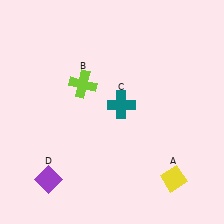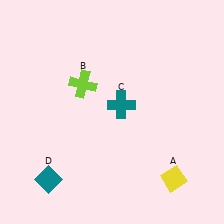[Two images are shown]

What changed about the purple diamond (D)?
In Image 1, D is purple. In Image 2, it changed to teal.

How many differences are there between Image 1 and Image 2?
There is 1 difference between the two images.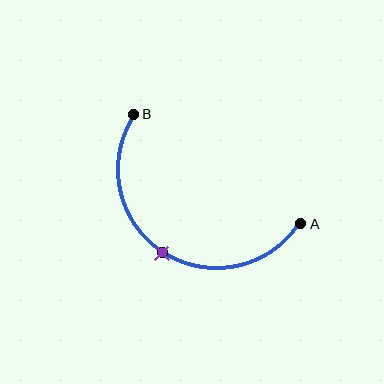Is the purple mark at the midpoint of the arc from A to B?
Yes. The purple mark lies on the arc at equal arc-length from both A and B — it is the arc midpoint.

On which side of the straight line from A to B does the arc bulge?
The arc bulges below the straight line connecting A and B.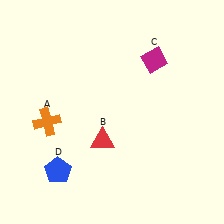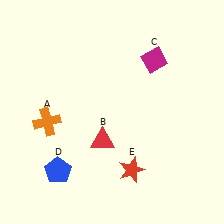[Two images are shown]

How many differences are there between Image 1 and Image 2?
There is 1 difference between the two images.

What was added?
A red star (E) was added in Image 2.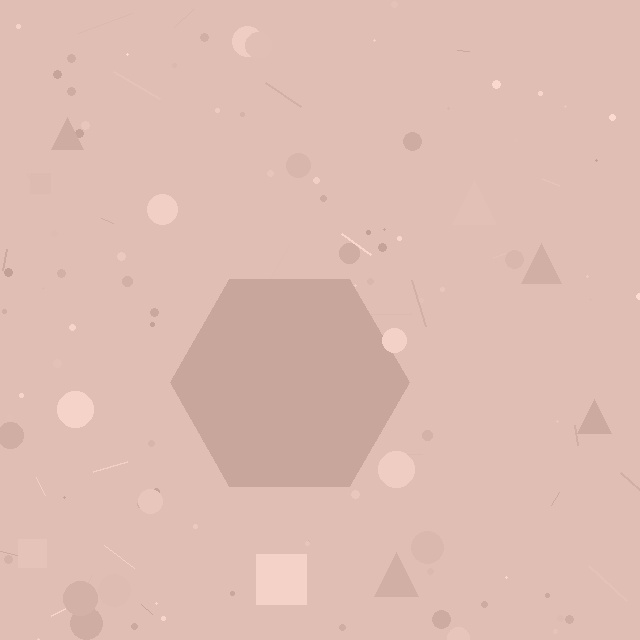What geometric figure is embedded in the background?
A hexagon is embedded in the background.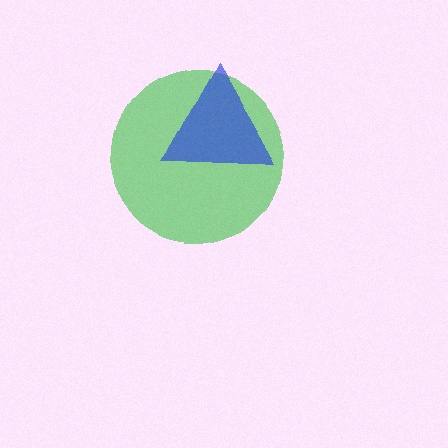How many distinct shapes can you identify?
There are 2 distinct shapes: a green circle, a blue triangle.